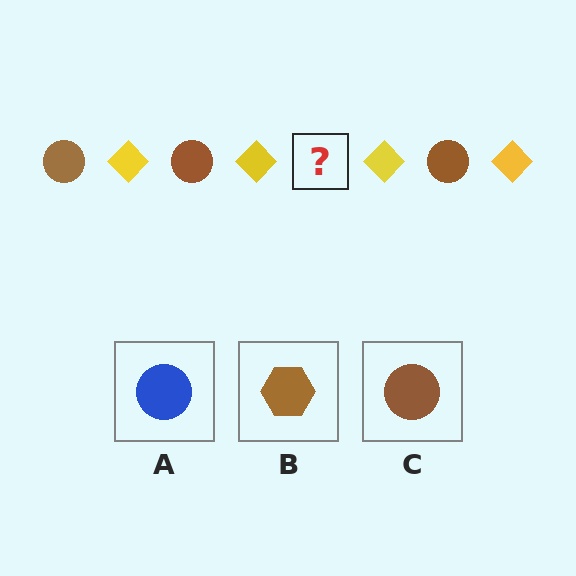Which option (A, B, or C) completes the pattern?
C.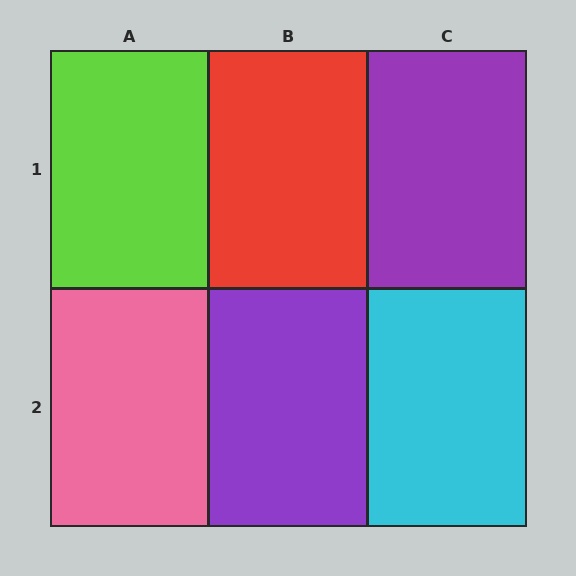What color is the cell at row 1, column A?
Lime.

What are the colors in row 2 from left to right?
Pink, purple, cyan.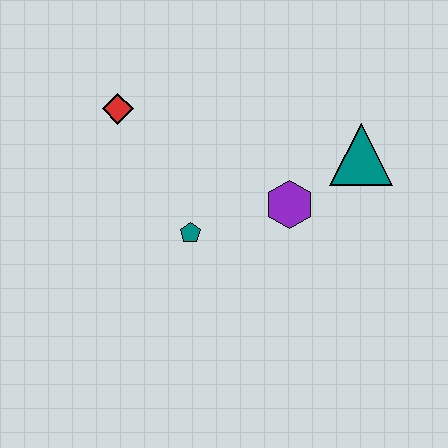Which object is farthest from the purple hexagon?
The red diamond is farthest from the purple hexagon.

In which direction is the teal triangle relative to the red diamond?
The teal triangle is to the right of the red diamond.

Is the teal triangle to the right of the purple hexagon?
Yes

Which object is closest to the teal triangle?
The purple hexagon is closest to the teal triangle.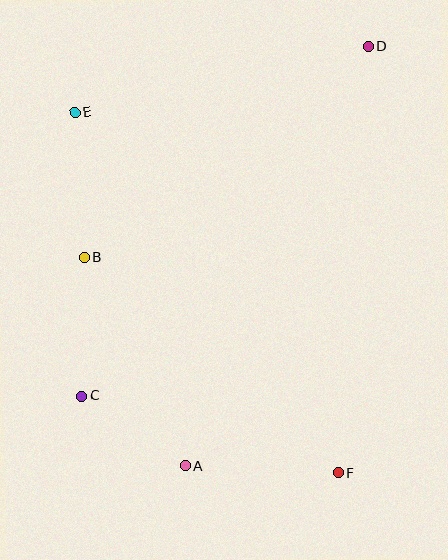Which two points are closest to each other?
Points A and C are closest to each other.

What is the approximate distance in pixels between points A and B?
The distance between A and B is approximately 231 pixels.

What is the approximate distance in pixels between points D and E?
The distance between D and E is approximately 301 pixels.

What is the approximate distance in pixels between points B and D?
The distance between B and D is approximately 353 pixels.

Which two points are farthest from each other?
Points A and D are farthest from each other.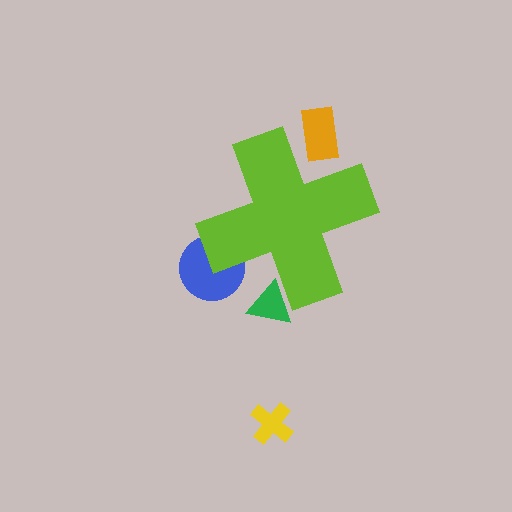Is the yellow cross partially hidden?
No, the yellow cross is fully visible.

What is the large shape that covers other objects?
A lime cross.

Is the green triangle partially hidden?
Yes, the green triangle is partially hidden behind the lime cross.